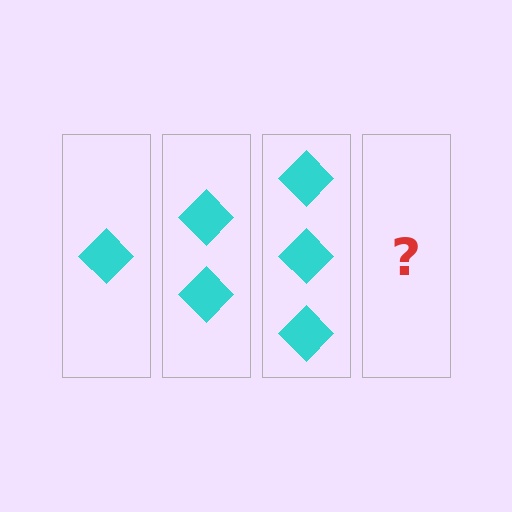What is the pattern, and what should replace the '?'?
The pattern is that each step adds one more diamond. The '?' should be 4 diamonds.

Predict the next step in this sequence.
The next step is 4 diamonds.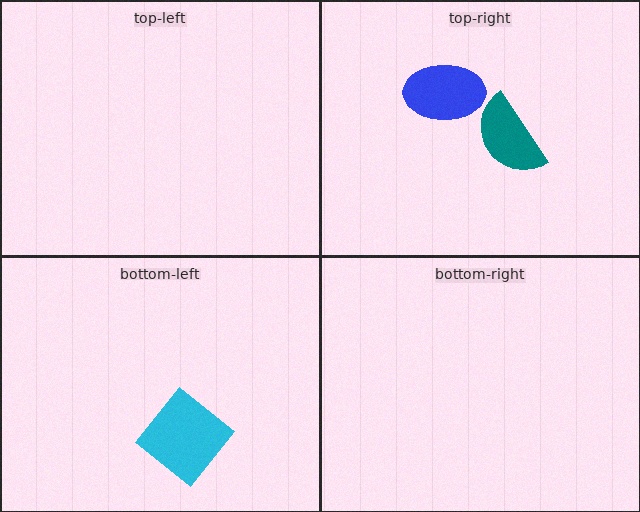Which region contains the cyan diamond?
The bottom-left region.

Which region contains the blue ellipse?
The top-right region.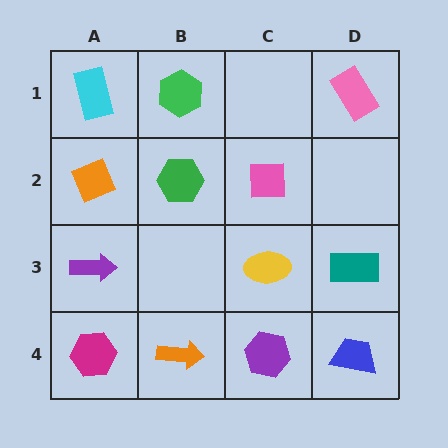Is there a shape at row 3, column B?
No, that cell is empty.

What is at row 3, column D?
A teal rectangle.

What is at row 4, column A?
A magenta hexagon.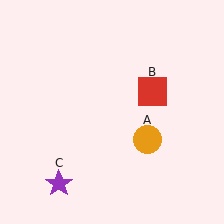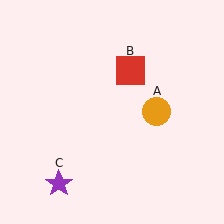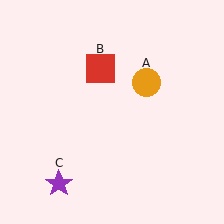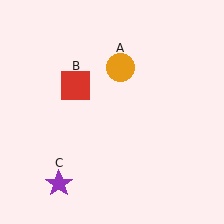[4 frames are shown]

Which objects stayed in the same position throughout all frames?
Purple star (object C) remained stationary.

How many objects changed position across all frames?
2 objects changed position: orange circle (object A), red square (object B).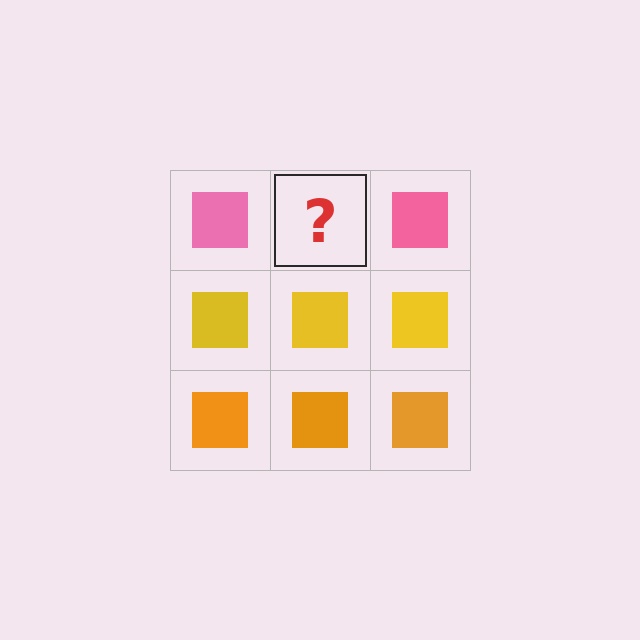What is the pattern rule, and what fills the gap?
The rule is that each row has a consistent color. The gap should be filled with a pink square.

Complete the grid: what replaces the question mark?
The question mark should be replaced with a pink square.